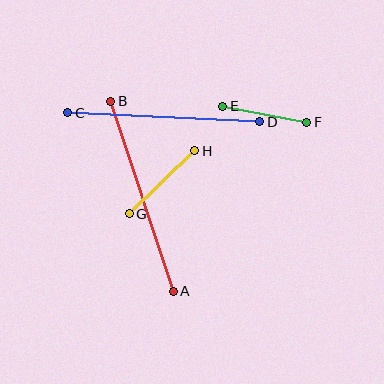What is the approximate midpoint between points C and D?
The midpoint is at approximately (164, 117) pixels.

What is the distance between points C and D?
The distance is approximately 192 pixels.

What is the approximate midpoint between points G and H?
The midpoint is at approximately (162, 182) pixels.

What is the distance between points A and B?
The distance is approximately 200 pixels.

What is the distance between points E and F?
The distance is approximately 86 pixels.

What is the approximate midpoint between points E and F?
The midpoint is at approximately (265, 114) pixels.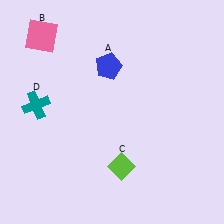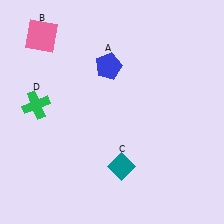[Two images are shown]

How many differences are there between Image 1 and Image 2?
There are 2 differences between the two images.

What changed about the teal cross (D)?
In Image 1, D is teal. In Image 2, it changed to green.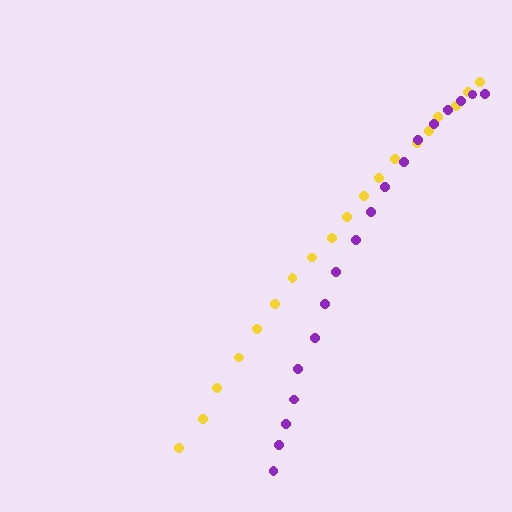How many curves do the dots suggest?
There are 2 distinct paths.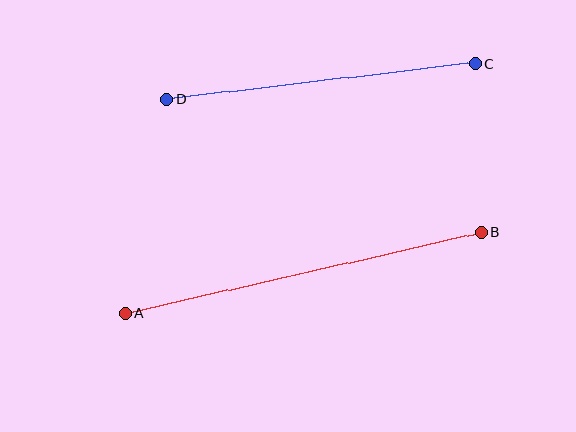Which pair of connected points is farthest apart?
Points A and B are farthest apart.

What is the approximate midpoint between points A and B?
The midpoint is at approximately (303, 272) pixels.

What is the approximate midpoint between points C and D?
The midpoint is at approximately (321, 81) pixels.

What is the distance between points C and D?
The distance is approximately 310 pixels.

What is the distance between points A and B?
The distance is approximately 365 pixels.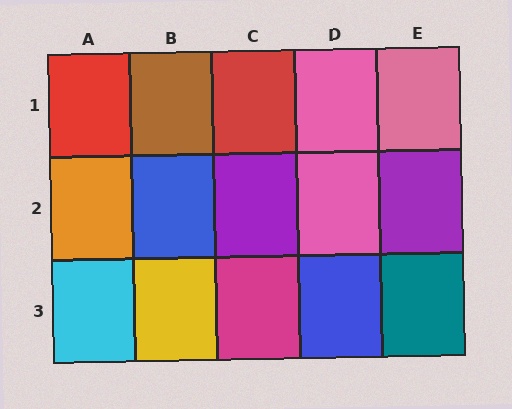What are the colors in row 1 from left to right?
Red, brown, red, pink, pink.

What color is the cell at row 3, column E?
Teal.